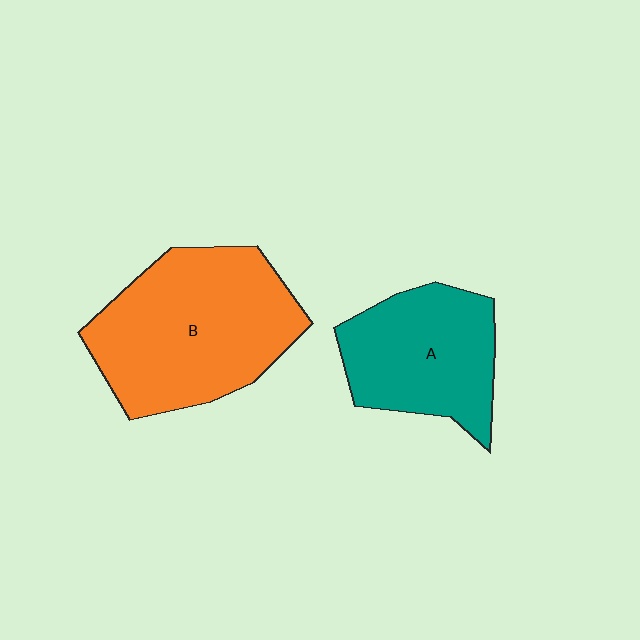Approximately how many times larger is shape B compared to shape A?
Approximately 1.4 times.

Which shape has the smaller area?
Shape A (teal).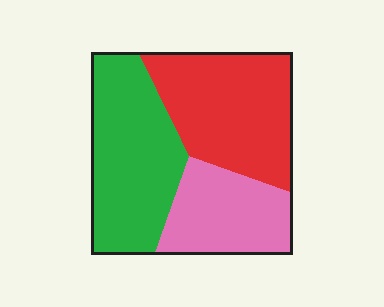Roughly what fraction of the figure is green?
Green covers roughly 40% of the figure.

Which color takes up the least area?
Pink, at roughly 25%.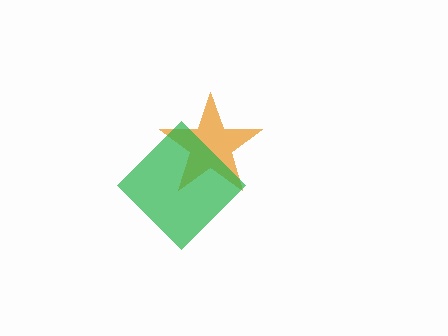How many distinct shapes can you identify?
There are 2 distinct shapes: an orange star, a green diamond.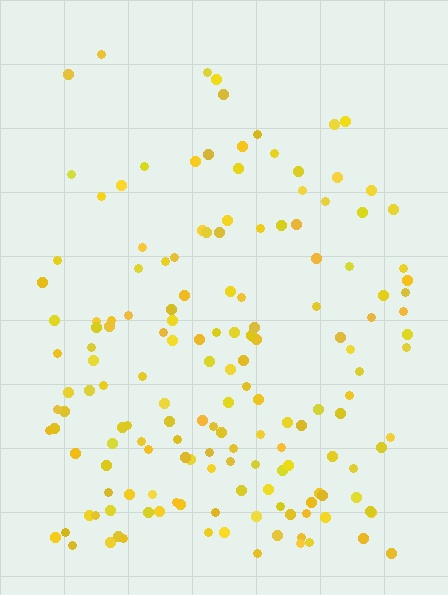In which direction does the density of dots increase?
From top to bottom, with the bottom side densest.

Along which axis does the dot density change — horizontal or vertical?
Vertical.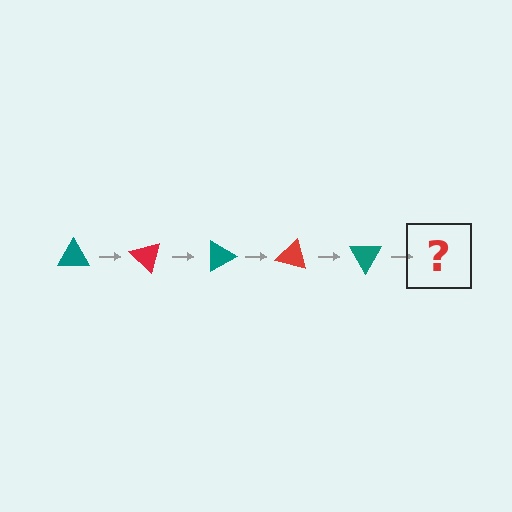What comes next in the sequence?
The next element should be a red triangle, rotated 225 degrees from the start.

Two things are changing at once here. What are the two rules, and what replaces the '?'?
The two rules are that it rotates 45 degrees each step and the color cycles through teal and red. The '?' should be a red triangle, rotated 225 degrees from the start.